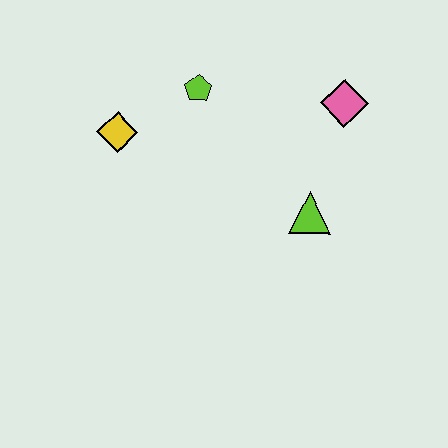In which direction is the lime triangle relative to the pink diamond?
The lime triangle is below the pink diamond.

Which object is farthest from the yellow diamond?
The pink diamond is farthest from the yellow diamond.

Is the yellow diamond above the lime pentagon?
No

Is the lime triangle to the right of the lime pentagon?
Yes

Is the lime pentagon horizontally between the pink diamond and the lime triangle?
No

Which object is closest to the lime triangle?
The pink diamond is closest to the lime triangle.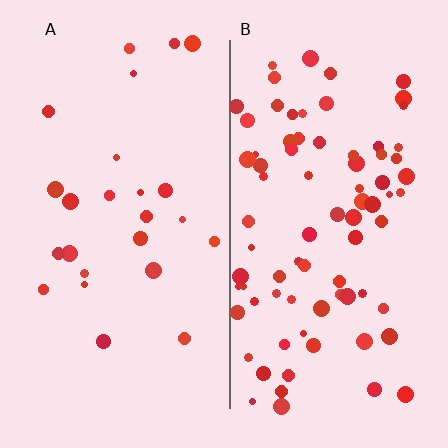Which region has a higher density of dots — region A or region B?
B (the right).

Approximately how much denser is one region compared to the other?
Approximately 3.3× — region B over region A.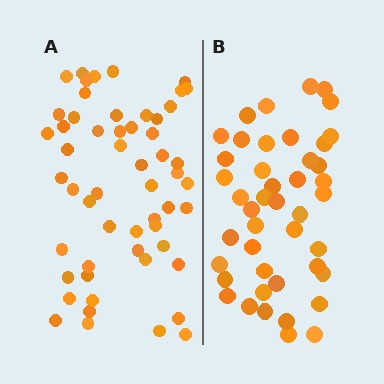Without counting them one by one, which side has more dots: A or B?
Region A (the left region) has more dots.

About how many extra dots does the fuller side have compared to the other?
Region A has roughly 12 or so more dots than region B.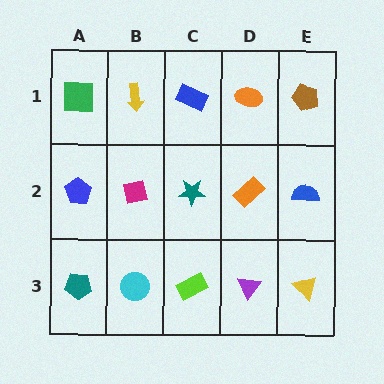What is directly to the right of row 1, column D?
A brown pentagon.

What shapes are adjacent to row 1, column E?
A blue semicircle (row 2, column E), an orange ellipse (row 1, column D).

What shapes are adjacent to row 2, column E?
A brown pentagon (row 1, column E), a yellow triangle (row 3, column E), an orange rectangle (row 2, column D).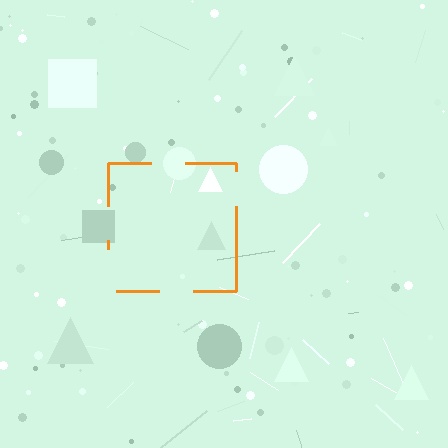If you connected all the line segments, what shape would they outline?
They would outline a square.